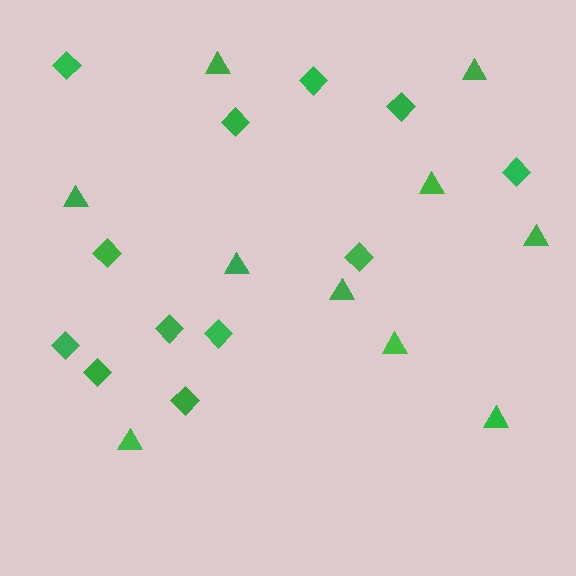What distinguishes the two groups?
There are 2 groups: one group of triangles (10) and one group of diamonds (12).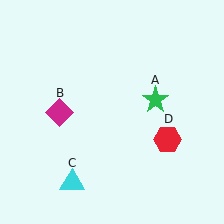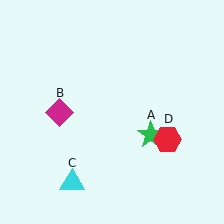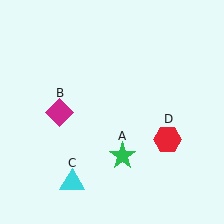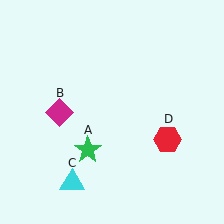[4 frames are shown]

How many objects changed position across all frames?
1 object changed position: green star (object A).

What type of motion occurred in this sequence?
The green star (object A) rotated clockwise around the center of the scene.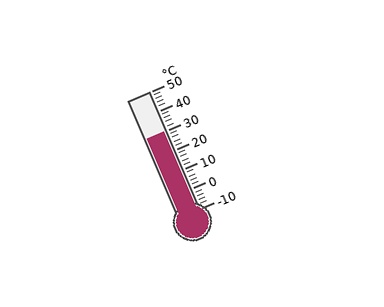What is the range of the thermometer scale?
The thermometer scale ranges from -10°C to 50°C.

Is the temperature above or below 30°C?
The temperature is at 30°C.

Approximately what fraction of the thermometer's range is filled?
The thermometer is filled to approximately 65% of its range.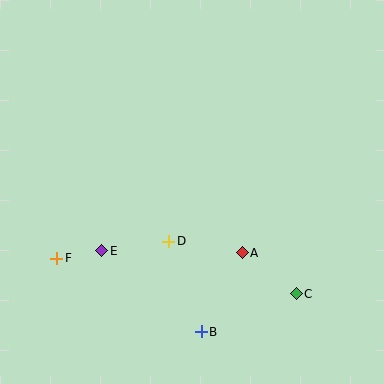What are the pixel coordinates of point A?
Point A is at (242, 253).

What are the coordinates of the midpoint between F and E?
The midpoint between F and E is at (79, 255).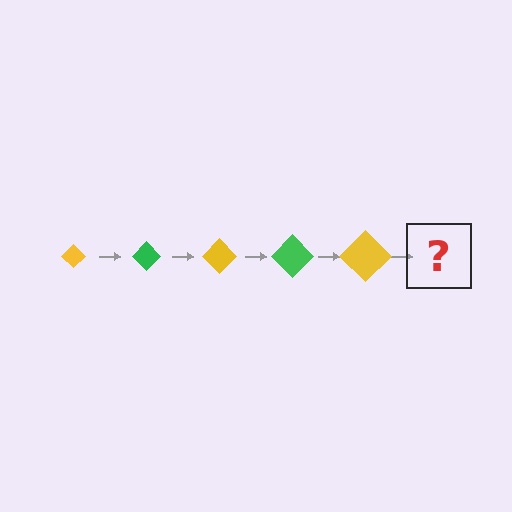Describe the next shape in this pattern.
It should be a green diamond, larger than the previous one.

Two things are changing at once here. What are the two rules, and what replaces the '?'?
The two rules are that the diamond grows larger each step and the color cycles through yellow and green. The '?' should be a green diamond, larger than the previous one.